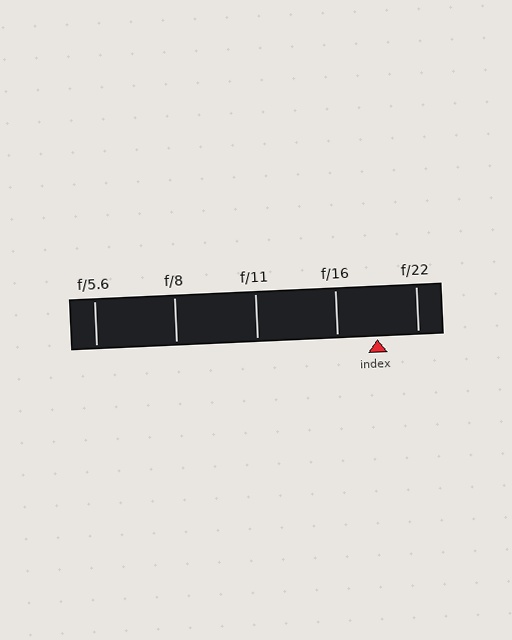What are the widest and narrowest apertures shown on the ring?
The widest aperture shown is f/5.6 and the narrowest is f/22.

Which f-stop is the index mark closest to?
The index mark is closest to f/16.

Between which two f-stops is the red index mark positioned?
The index mark is between f/16 and f/22.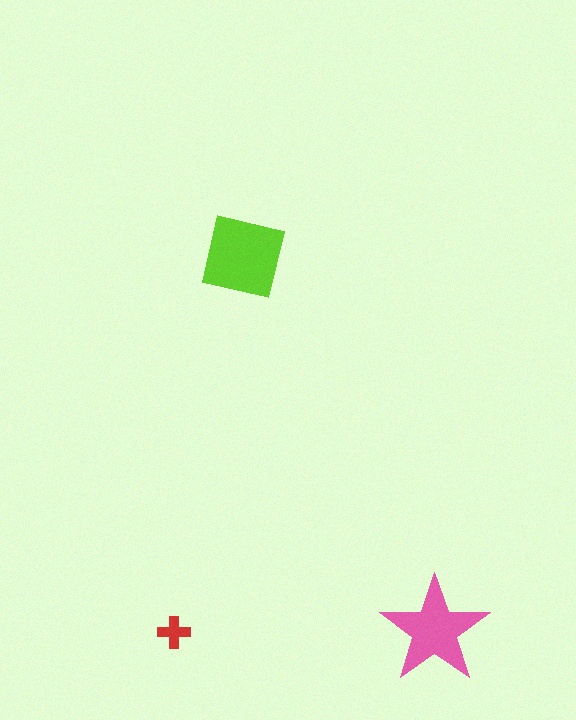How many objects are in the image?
There are 3 objects in the image.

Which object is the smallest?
The red cross.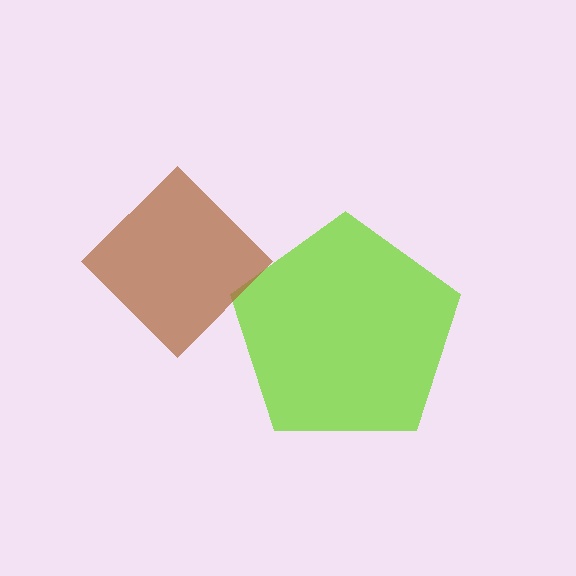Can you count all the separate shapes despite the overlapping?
Yes, there are 2 separate shapes.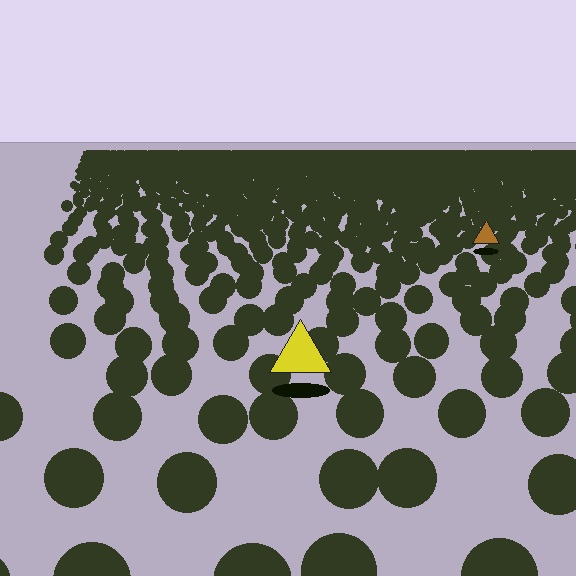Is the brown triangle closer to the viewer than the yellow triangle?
No. The yellow triangle is closer — you can tell from the texture gradient: the ground texture is coarser near it.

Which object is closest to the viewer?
The yellow triangle is closest. The texture marks near it are larger and more spread out.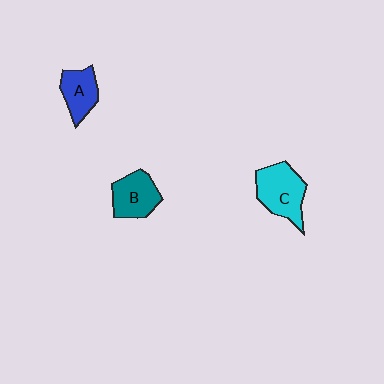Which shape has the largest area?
Shape C (cyan).